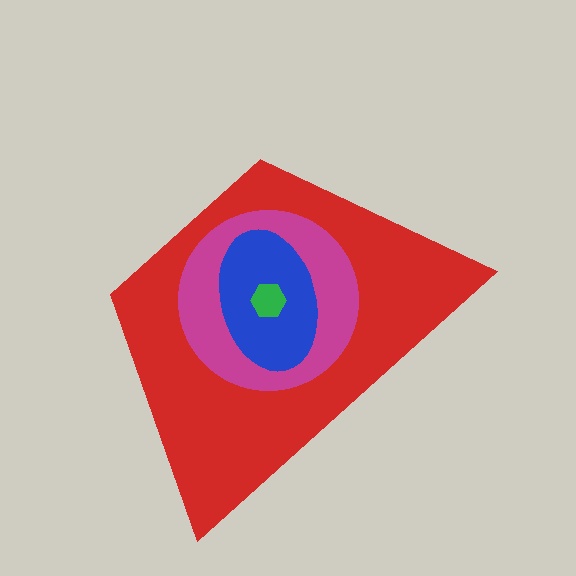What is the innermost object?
The green hexagon.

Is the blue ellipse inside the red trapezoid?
Yes.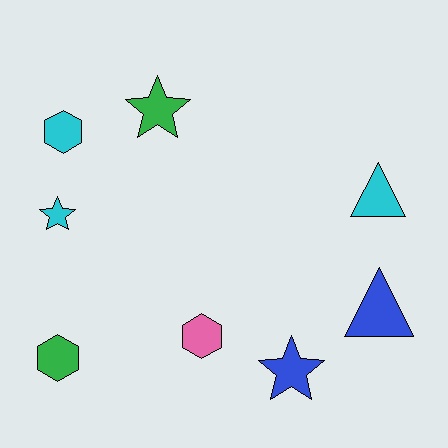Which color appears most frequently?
Cyan, with 3 objects.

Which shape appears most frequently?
Hexagon, with 3 objects.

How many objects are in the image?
There are 8 objects.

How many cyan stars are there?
There is 1 cyan star.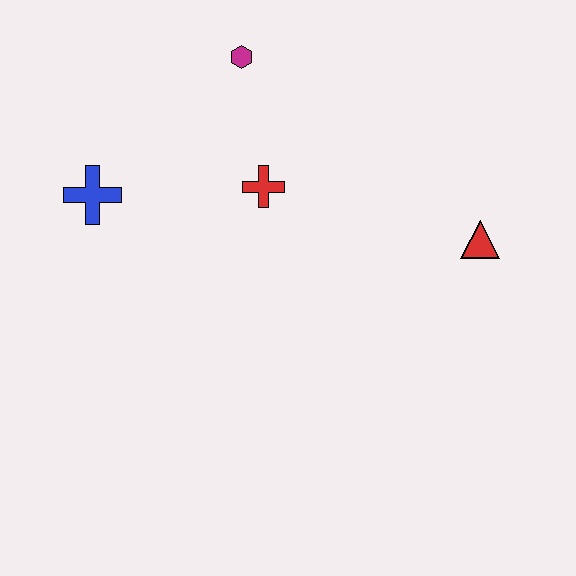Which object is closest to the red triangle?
The red cross is closest to the red triangle.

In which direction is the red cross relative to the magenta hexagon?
The red cross is below the magenta hexagon.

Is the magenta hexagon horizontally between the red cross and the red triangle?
No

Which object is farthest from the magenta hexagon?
The red triangle is farthest from the magenta hexagon.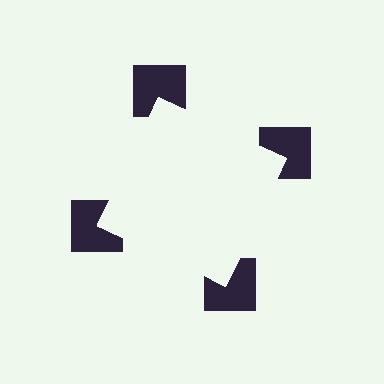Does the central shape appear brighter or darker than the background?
It typically appears slightly brighter than the background, even though no actual brightness change is drawn.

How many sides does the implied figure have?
4 sides.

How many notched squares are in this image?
There are 4 — one at each vertex of the illusory square.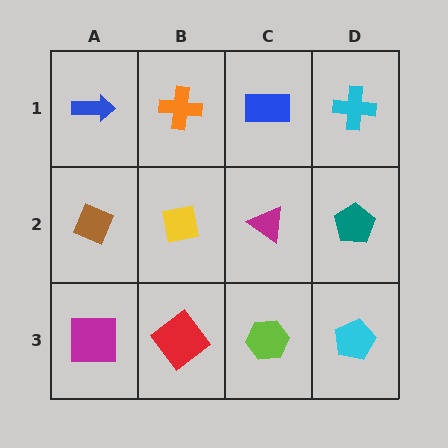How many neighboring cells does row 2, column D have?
3.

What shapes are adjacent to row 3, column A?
A brown diamond (row 2, column A), a red diamond (row 3, column B).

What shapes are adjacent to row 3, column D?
A teal pentagon (row 2, column D), a lime hexagon (row 3, column C).